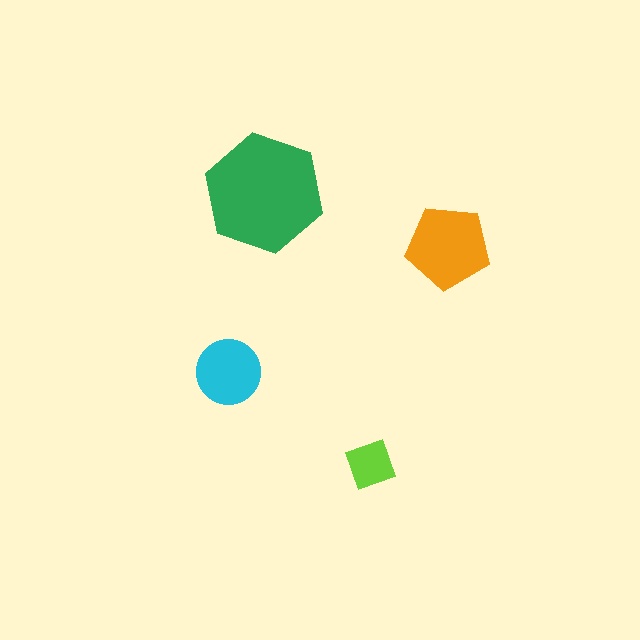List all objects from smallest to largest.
The lime diamond, the cyan circle, the orange pentagon, the green hexagon.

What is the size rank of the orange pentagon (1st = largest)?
2nd.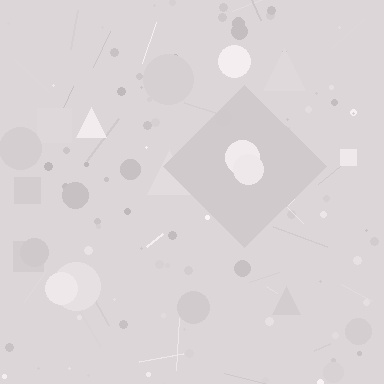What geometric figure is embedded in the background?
A diamond is embedded in the background.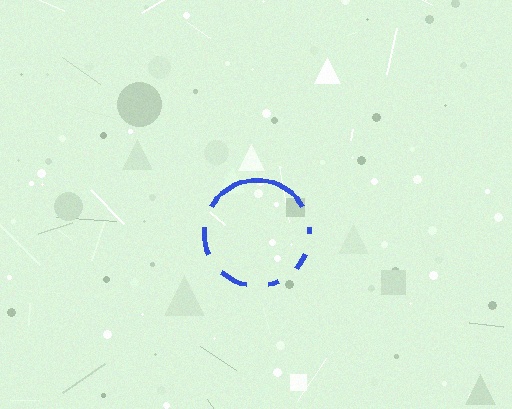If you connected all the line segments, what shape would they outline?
They would outline a circle.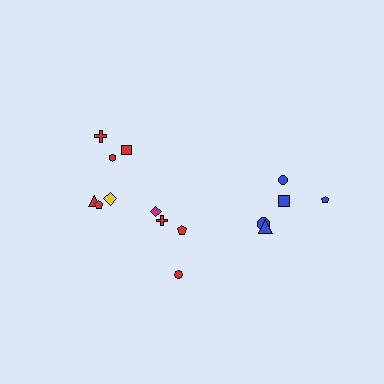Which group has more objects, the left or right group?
The left group.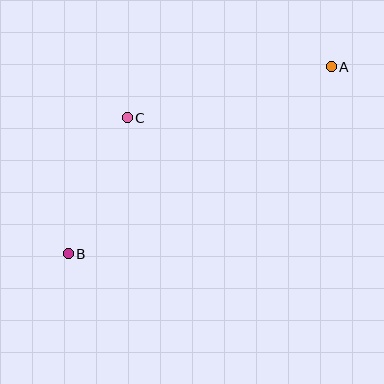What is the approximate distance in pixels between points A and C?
The distance between A and C is approximately 210 pixels.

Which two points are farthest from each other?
Points A and B are farthest from each other.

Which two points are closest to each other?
Points B and C are closest to each other.